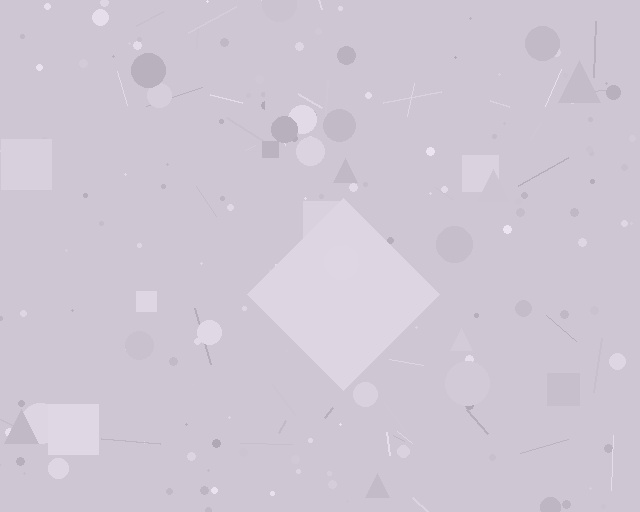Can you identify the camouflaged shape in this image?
The camouflaged shape is a diamond.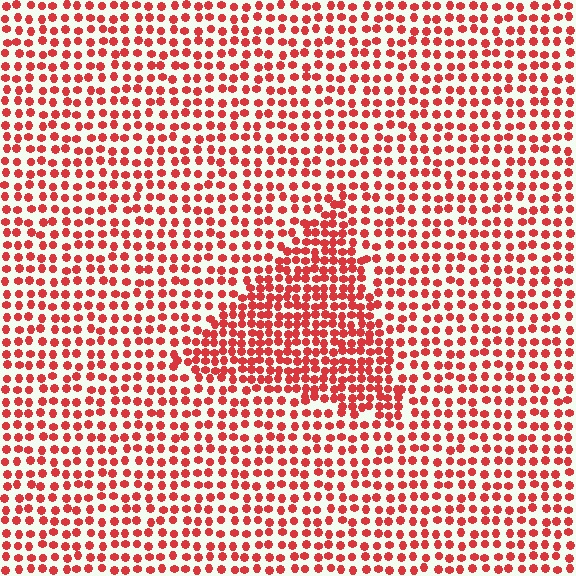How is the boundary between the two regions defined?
The boundary is defined by a change in element density (approximately 1.7x ratio). All elements are the same color, size, and shape.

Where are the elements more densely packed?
The elements are more densely packed inside the triangle boundary.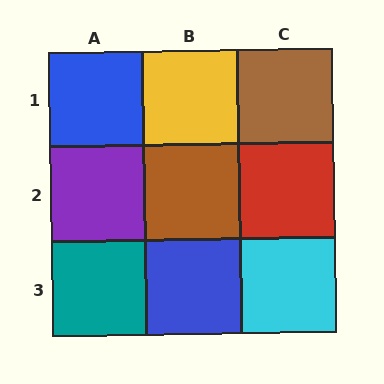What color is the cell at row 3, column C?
Cyan.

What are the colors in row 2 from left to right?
Purple, brown, red.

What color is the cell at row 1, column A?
Blue.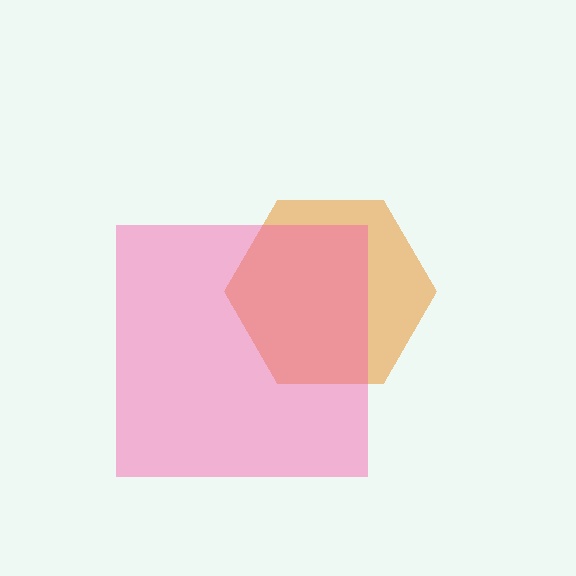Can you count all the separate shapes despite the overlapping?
Yes, there are 2 separate shapes.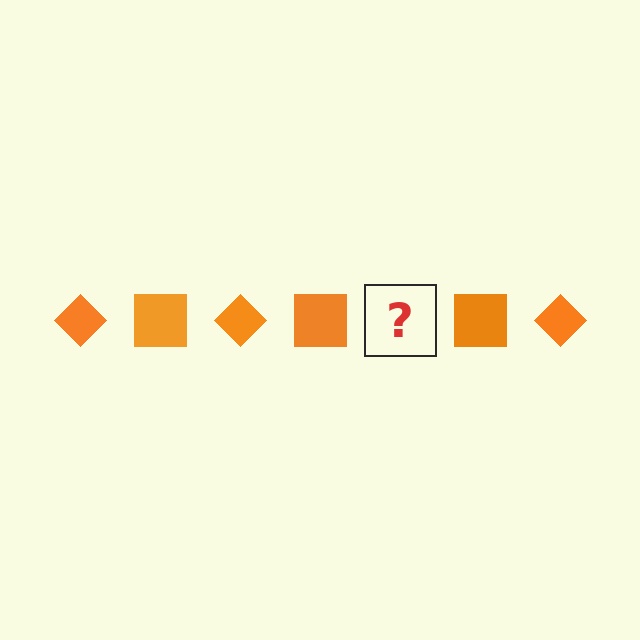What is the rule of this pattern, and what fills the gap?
The rule is that the pattern cycles through diamond, square shapes in orange. The gap should be filled with an orange diamond.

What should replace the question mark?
The question mark should be replaced with an orange diamond.